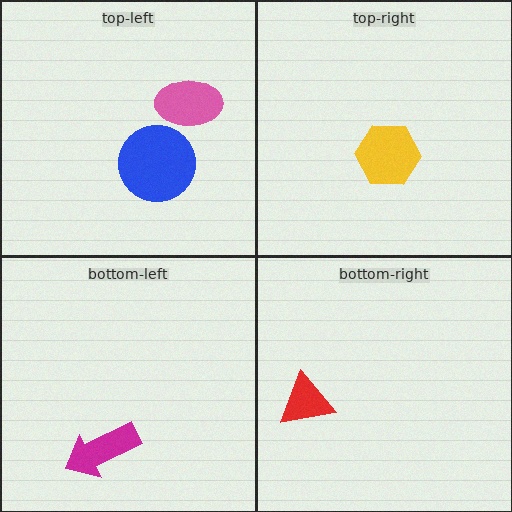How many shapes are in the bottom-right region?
1.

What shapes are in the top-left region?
The blue circle, the pink ellipse.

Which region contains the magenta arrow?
The bottom-left region.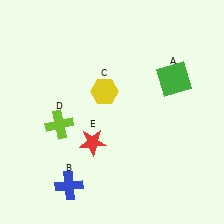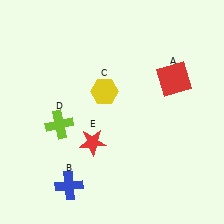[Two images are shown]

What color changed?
The square (A) changed from green in Image 1 to red in Image 2.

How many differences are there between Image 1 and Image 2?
There is 1 difference between the two images.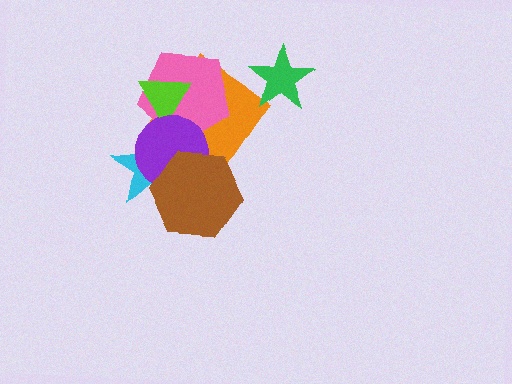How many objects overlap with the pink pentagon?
4 objects overlap with the pink pentagon.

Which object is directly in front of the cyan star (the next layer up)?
The pink pentagon is directly in front of the cyan star.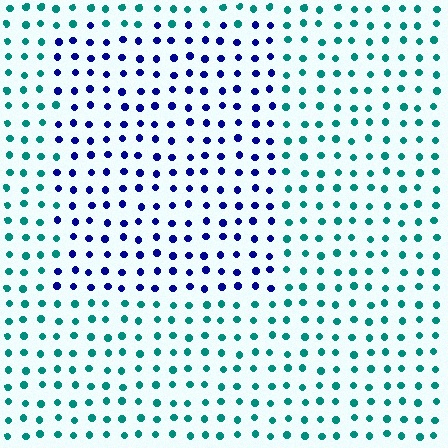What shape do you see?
I see a rectangle.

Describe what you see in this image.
The image is filled with small teal elements in a uniform arrangement. A rectangle-shaped region is visible where the elements are tinted to a slightly different hue, forming a subtle color boundary.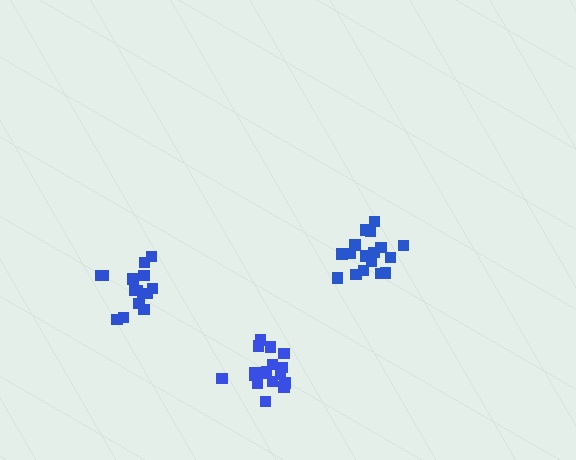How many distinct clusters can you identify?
There are 3 distinct clusters.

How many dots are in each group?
Group 1: 17 dots, Group 2: 18 dots, Group 3: 15 dots (50 total).